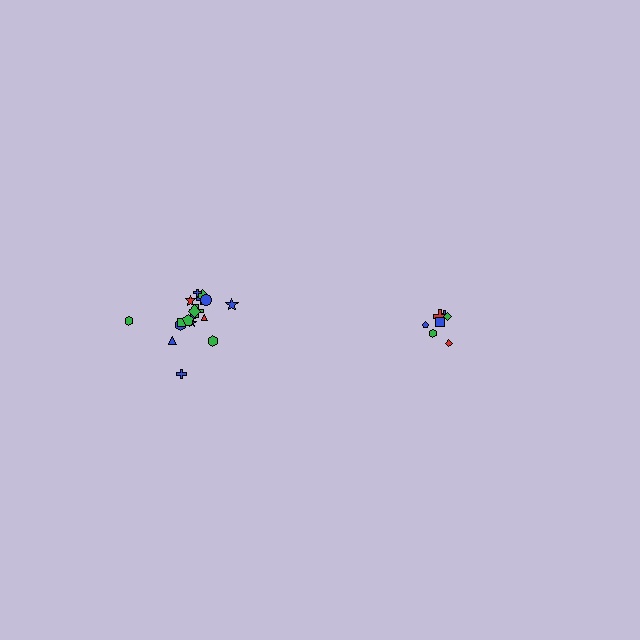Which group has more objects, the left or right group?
The left group.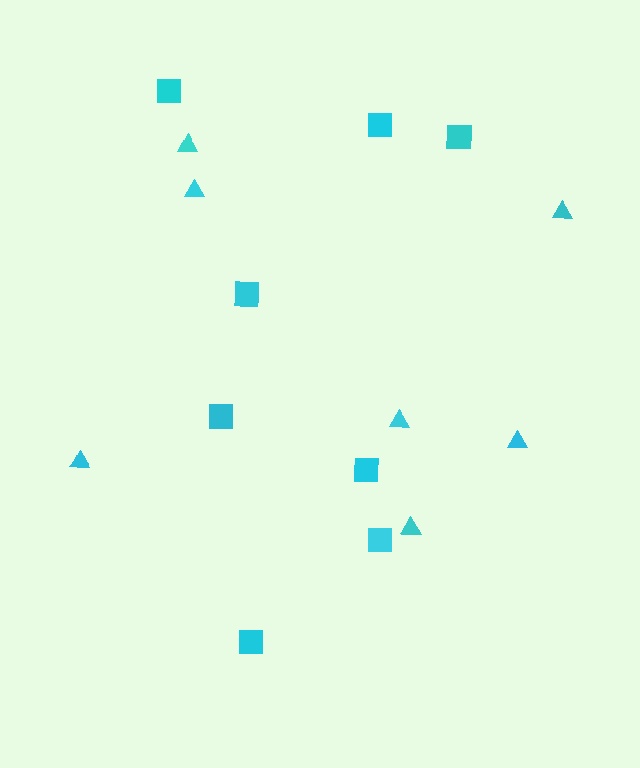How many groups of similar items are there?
There are 2 groups: one group of squares (8) and one group of triangles (7).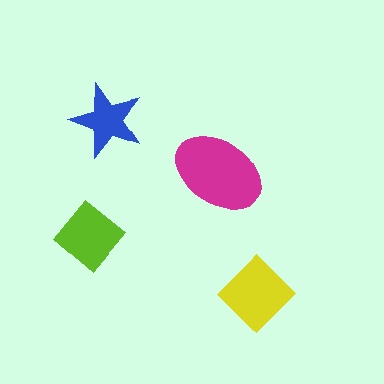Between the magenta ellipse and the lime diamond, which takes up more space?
The magenta ellipse.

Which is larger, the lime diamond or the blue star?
The lime diamond.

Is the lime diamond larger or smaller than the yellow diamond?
Smaller.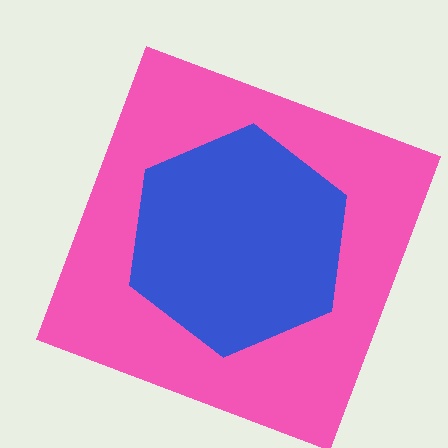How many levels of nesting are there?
2.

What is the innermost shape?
The blue hexagon.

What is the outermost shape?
The pink square.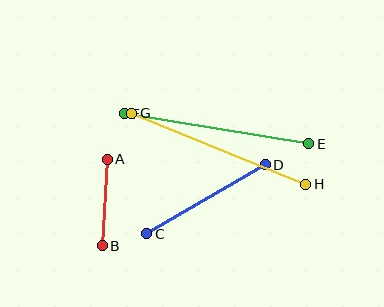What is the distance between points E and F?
The distance is approximately 187 pixels.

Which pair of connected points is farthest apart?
Points G and H are farthest apart.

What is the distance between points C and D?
The distance is approximately 137 pixels.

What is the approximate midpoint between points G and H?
The midpoint is at approximately (219, 149) pixels.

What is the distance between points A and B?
The distance is approximately 86 pixels.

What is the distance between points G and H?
The distance is approximately 188 pixels.